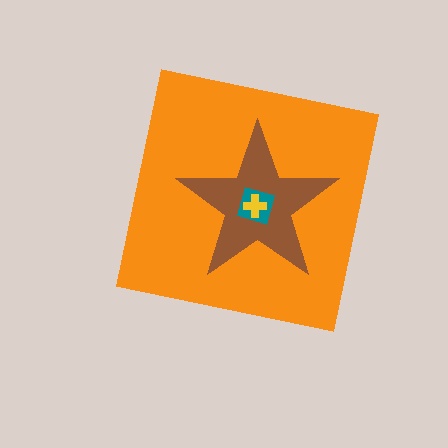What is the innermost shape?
The yellow cross.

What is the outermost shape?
The orange square.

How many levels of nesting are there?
4.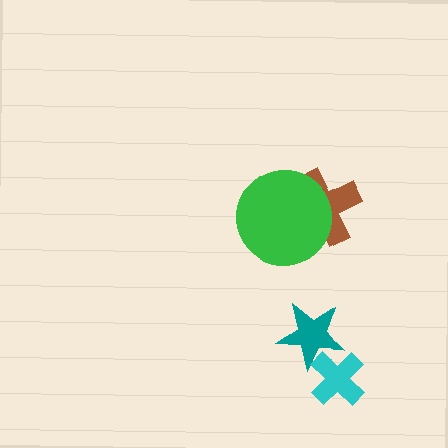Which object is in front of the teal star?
The cyan cross is in front of the teal star.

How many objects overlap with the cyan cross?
1 object overlaps with the cyan cross.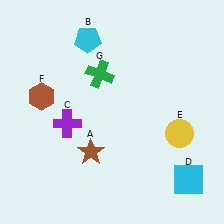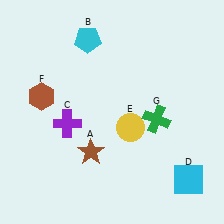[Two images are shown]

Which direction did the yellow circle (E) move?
The yellow circle (E) moved left.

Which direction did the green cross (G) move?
The green cross (G) moved right.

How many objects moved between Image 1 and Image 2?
2 objects moved between the two images.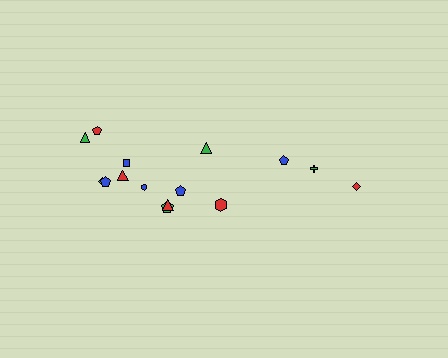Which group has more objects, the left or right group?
The left group.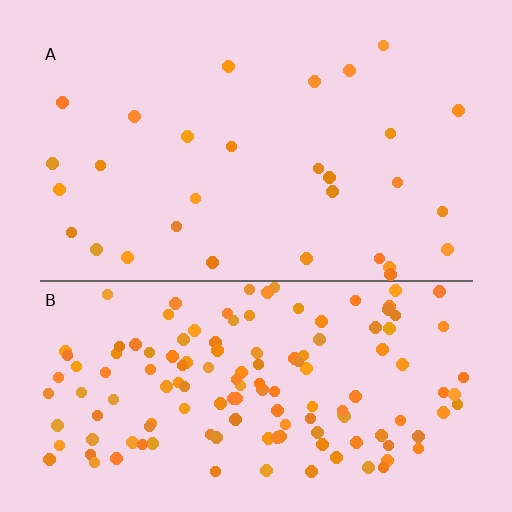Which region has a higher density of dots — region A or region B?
B (the bottom).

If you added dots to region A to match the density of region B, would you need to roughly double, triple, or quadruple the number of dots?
Approximately quadruple.